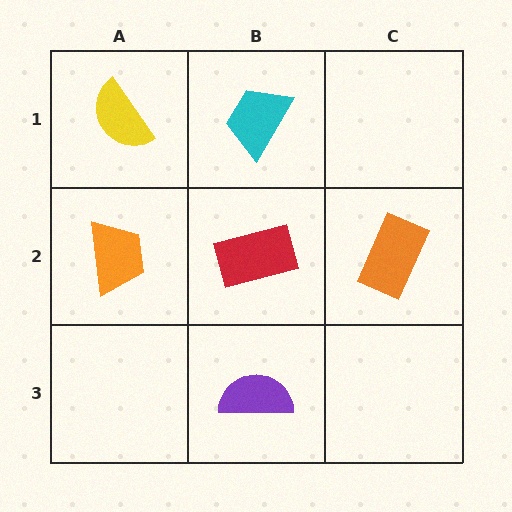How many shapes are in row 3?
1 shape.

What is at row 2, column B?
A red rectangle.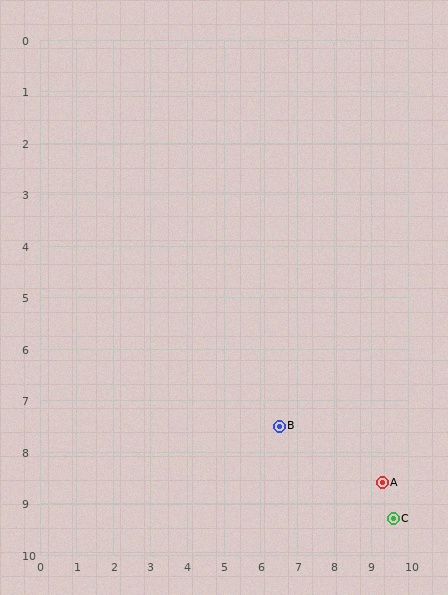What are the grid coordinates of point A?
Point A is at approximately (9.3, 8.6).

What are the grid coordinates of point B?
Point B is at approximately (6.5, 7.5).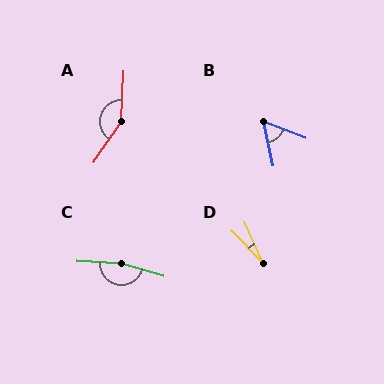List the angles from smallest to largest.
D (21°), B (56°), A (149°), C (168°).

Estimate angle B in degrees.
Approximately 56 degrees.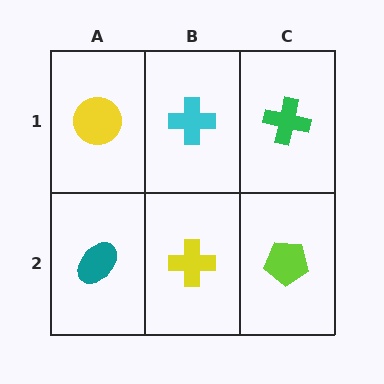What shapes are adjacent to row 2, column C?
A green cross (row 1, column C), a yellow cross (row 2, column B).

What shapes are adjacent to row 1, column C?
A lime pentagon (row 2, column C), a cyan cross (row 1, column B).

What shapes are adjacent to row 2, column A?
A yellow circle (row 1, column A), a yellow cross (row 2, column B).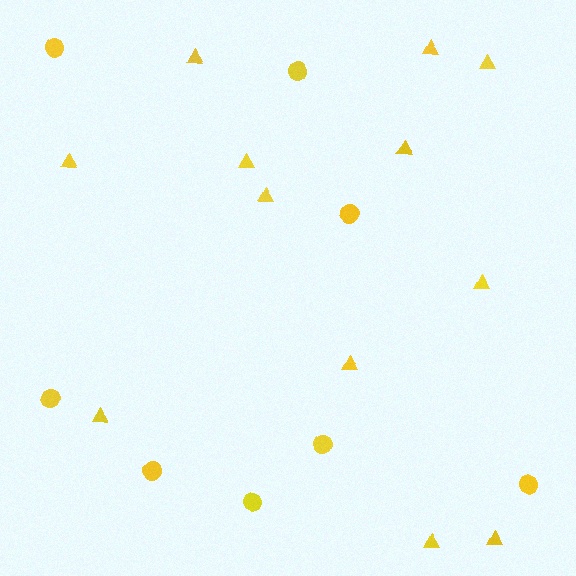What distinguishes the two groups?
There are 2 groups: one group of triangles (12) and one group of circles (8).